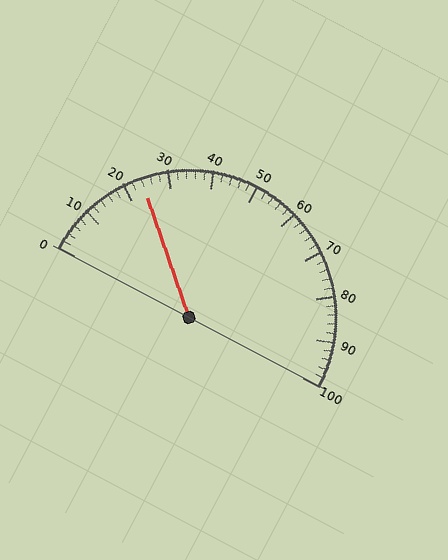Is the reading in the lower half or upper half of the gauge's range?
The reading is in the lower half of the range (0 to 100).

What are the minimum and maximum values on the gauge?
The gauge ranges from 0 to 100.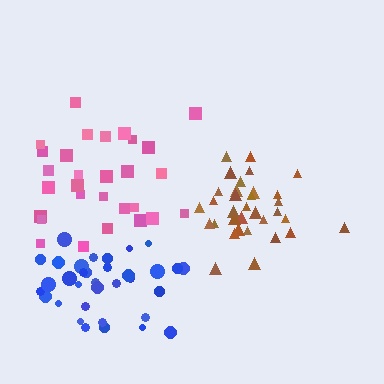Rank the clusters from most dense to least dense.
brown, blue, pink.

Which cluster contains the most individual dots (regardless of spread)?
Blue (34).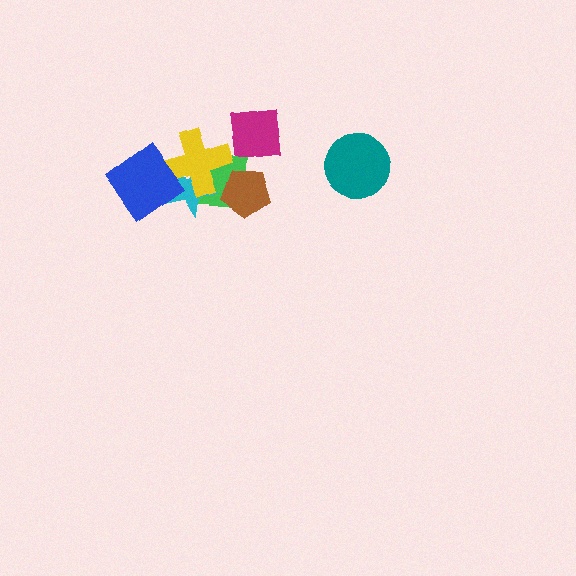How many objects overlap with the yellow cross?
3 objects overlap with the yellow cross.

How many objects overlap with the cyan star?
3 objects overlap with the cyan star.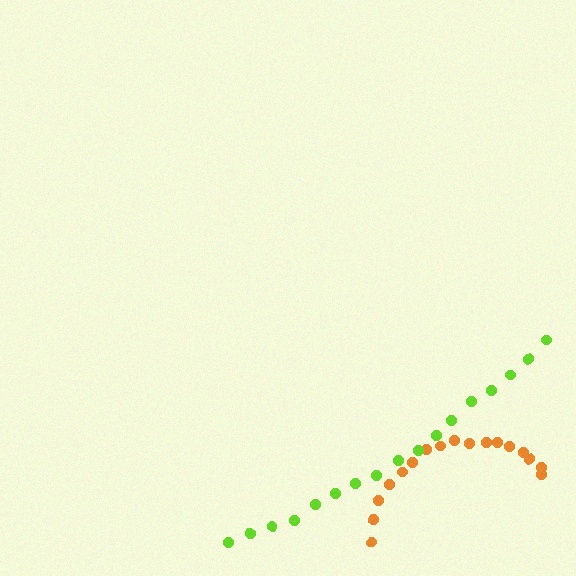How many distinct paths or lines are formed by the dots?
There are 2 distinct paths.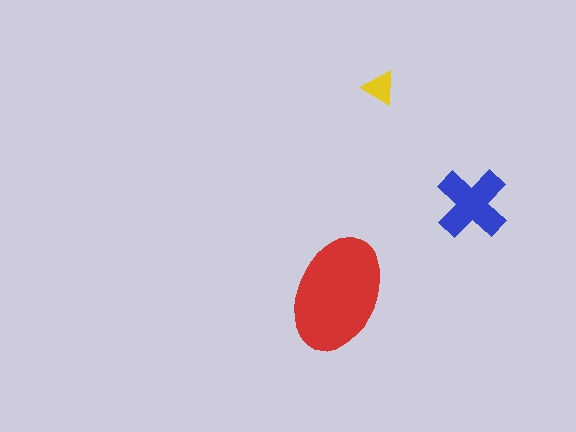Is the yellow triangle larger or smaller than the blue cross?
Smaller.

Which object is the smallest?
The yellow triangle.